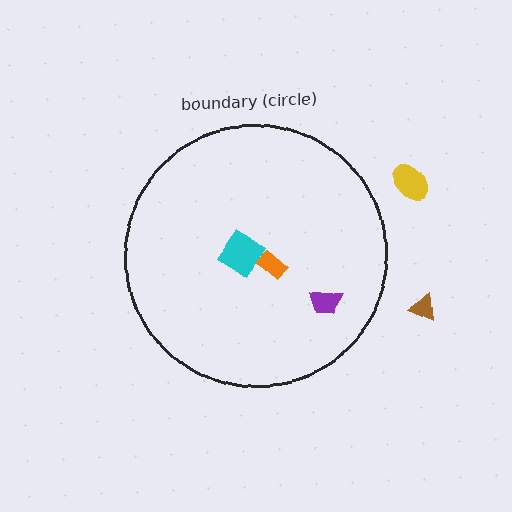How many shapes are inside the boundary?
3 inside, 2 outside.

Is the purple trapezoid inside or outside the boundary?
Inside.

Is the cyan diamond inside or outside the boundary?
Inside.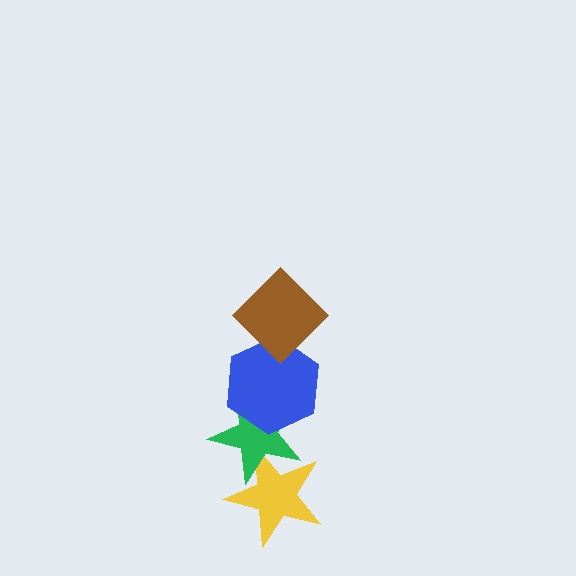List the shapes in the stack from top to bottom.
From top to bottom: the brown diamond, the blue hexagon, the green star, the yellow star.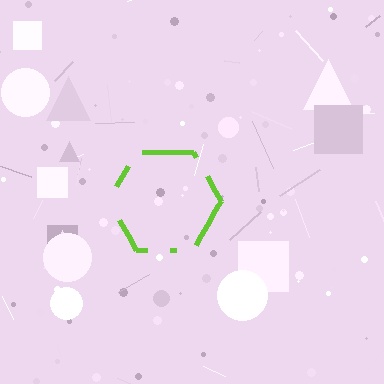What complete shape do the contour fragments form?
The contour fragments form a hexagon.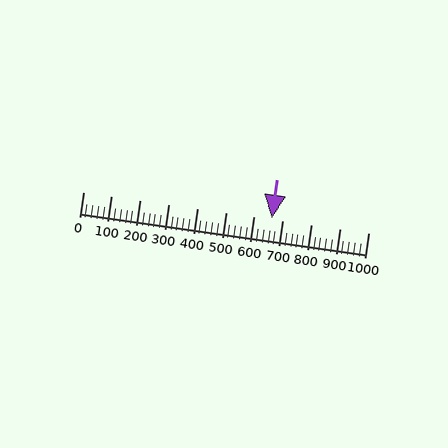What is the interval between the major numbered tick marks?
The major tick marks are spaced 100 units apart.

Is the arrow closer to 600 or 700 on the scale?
The arrow is closer to 700.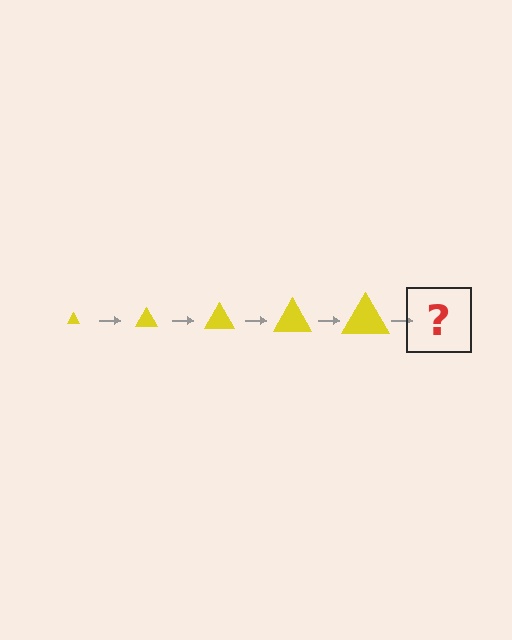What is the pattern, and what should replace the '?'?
The pattern is that the triangle gets progressively larger each step. The '?' should be a yellow triangle, larger than the previous one.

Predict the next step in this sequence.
The next step is a yellow triangle, larger than the previous one.